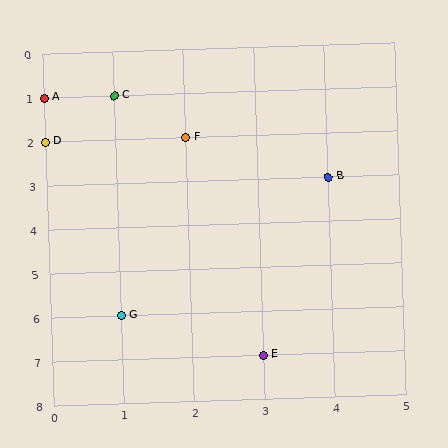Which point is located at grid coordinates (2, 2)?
Point F is at (2, 2).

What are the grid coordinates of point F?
Point F is at grid coordinates (2, 2).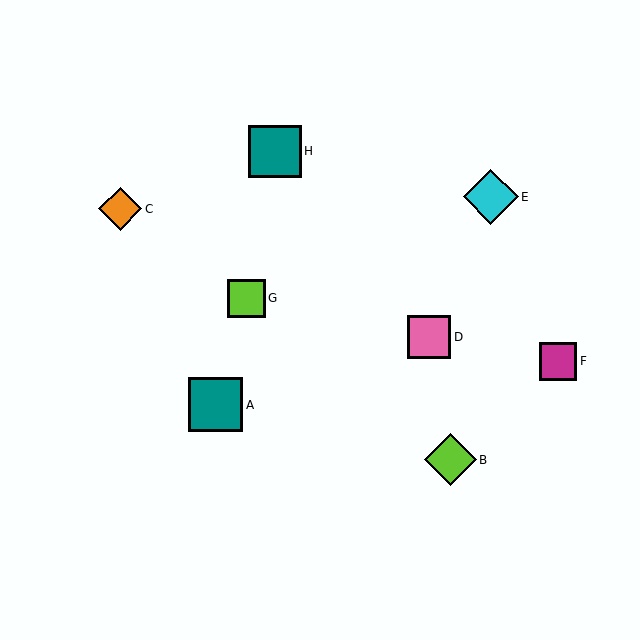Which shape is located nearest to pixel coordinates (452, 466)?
The lime diamond (labeled B) at (450, 460) is nearest to that location.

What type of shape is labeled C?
Shape C is an orange diamond.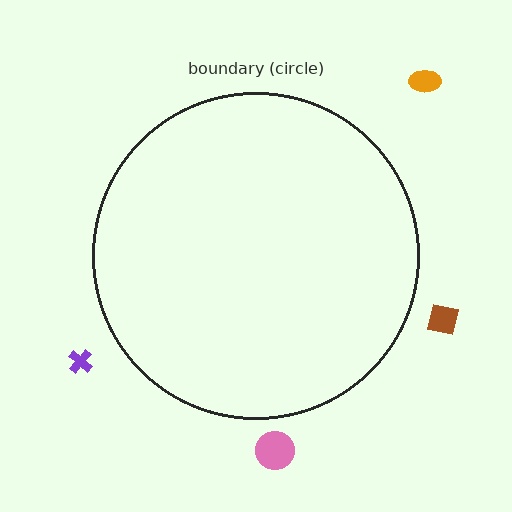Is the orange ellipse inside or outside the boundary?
Outside.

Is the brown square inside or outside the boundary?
Outside.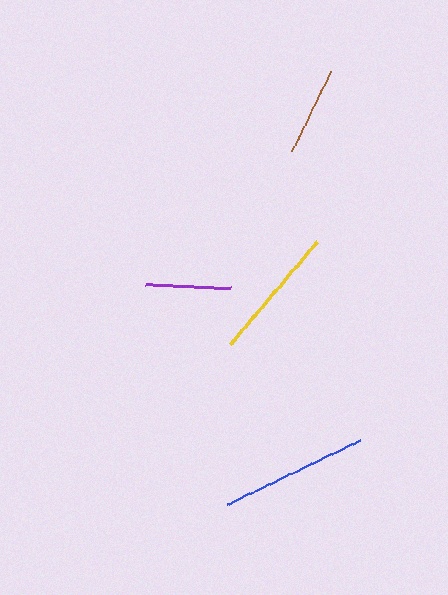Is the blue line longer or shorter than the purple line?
The blue line is longer than the purple line.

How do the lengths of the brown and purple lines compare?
The brown and purple lines are approximately the same length.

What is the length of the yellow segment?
The yellow segment is approximately 135 pixels long.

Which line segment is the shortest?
The purple line is the shortest at approximately 85 pixels.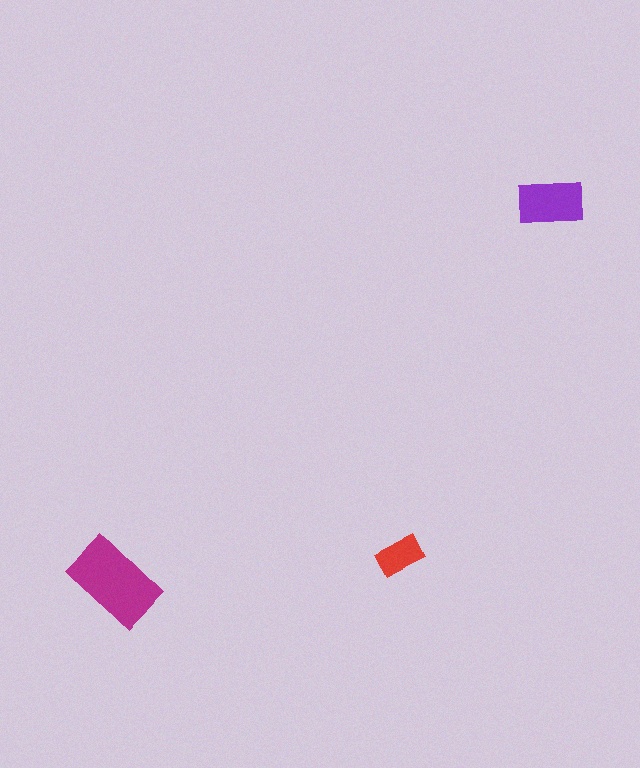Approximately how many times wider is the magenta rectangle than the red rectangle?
About 2 times wider.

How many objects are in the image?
There are 3 objects in the image.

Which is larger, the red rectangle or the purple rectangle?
The purple one.